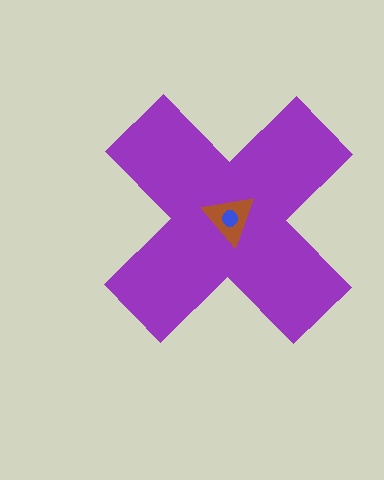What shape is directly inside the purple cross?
The brown triangle.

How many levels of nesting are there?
3.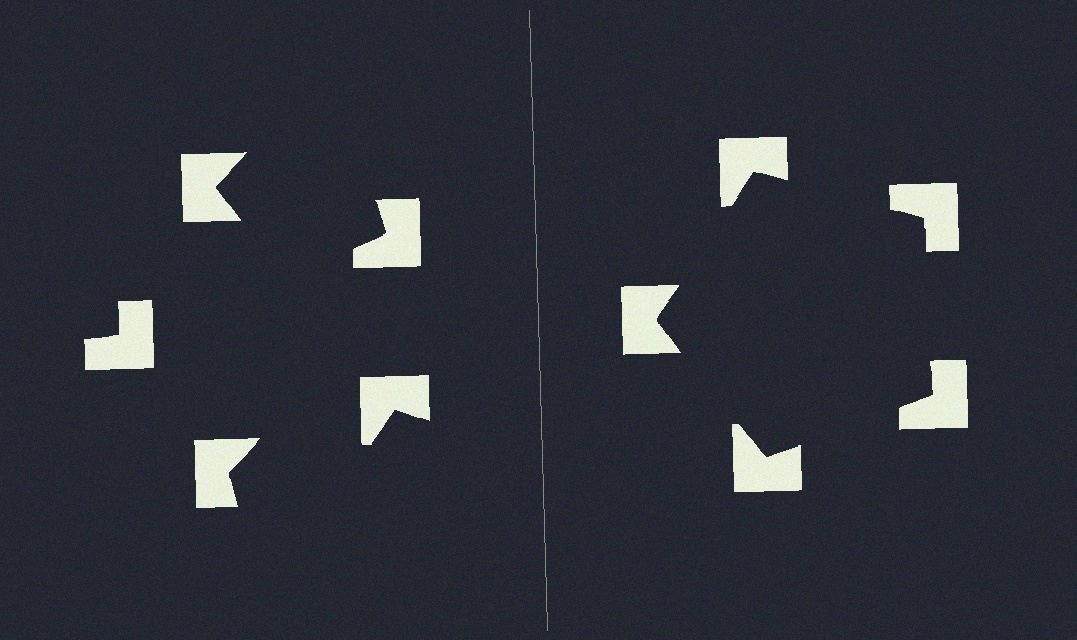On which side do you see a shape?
An illusory pentagon appears on the right side. On the left side the wedge cuts are rotated, so no coherent shape forms.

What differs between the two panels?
The notched squares are positioned identically on both sides; only the wedge orientations differ. On the right they align to a pentagon; on the left they are misaligned.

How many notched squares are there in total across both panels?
10 — 5 on each side.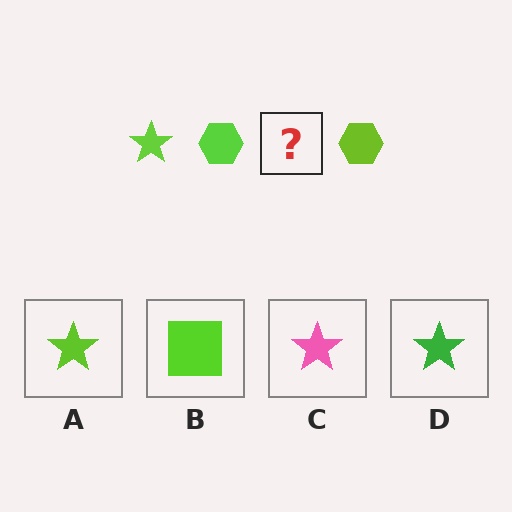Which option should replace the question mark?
Option A.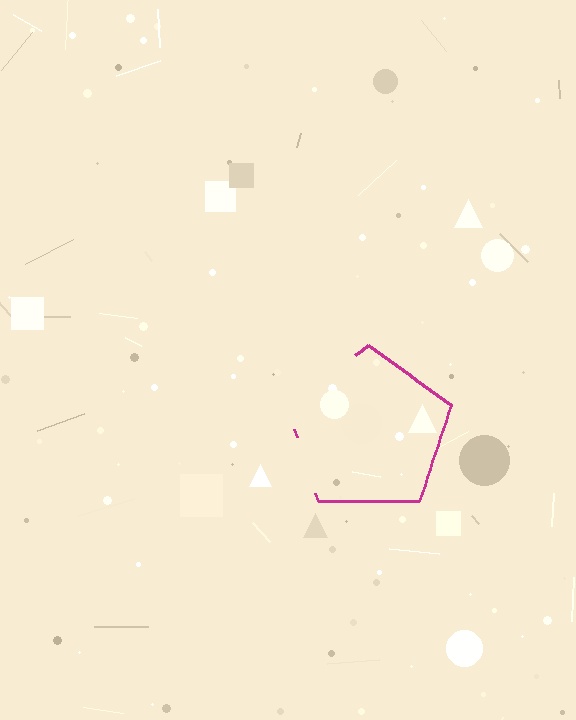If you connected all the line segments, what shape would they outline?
They would outline a pentagon.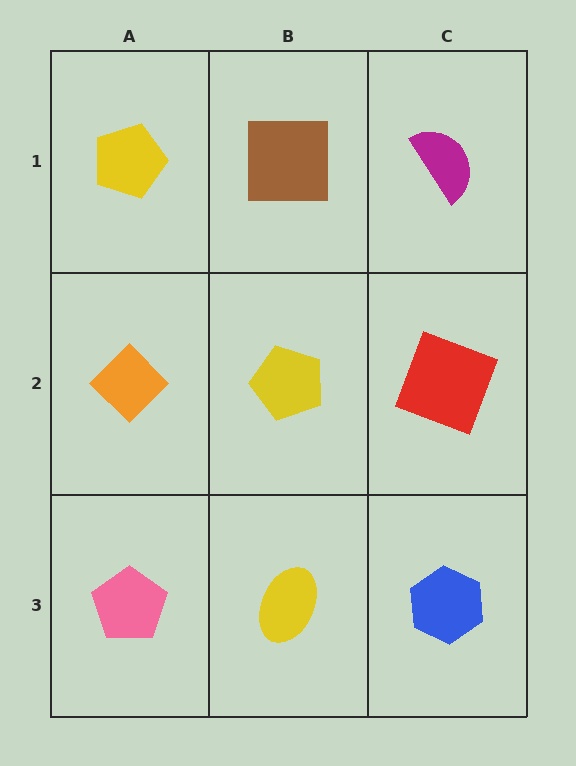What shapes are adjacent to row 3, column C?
A red square (row 2, column C), a yellow ellipse (row 3, column B).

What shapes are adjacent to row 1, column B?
A yellow pentagon (row 2, column B), a yellow pentagon (row 1, column A), a magenta semicircle (row 1, column C).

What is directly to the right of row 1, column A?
A brown square.